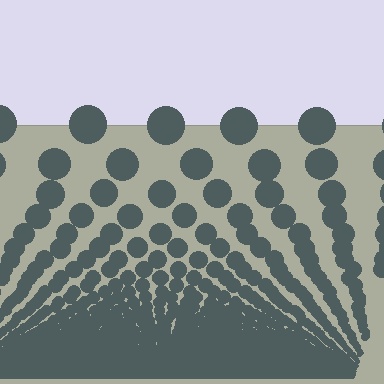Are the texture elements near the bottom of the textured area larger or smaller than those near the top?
Smaller. The gradient is inverted — elements near the bottom are smaller and denser.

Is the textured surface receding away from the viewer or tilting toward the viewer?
The surface appears to tilt toward the viewer. Texture elements get larger and sparser toward the top.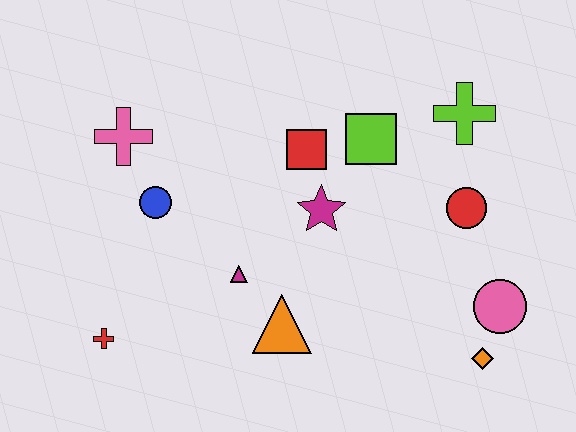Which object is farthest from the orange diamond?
The pink cross is farthest from the orange diamond.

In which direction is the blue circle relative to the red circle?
The blue circle is to the left of the red circle.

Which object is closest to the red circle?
The lime cross is closest to the red circle.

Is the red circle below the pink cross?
Yes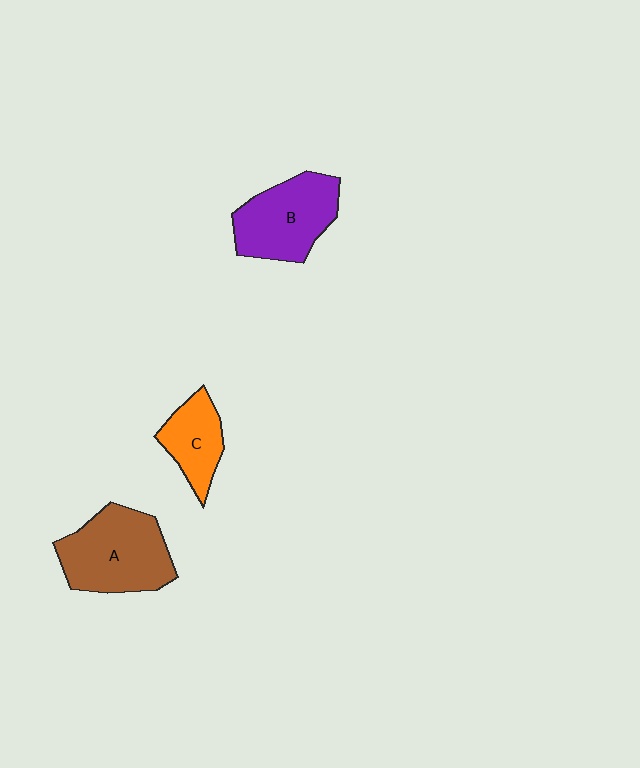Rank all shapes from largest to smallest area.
From largest to smallest: A (brown), B (purple), C (orange).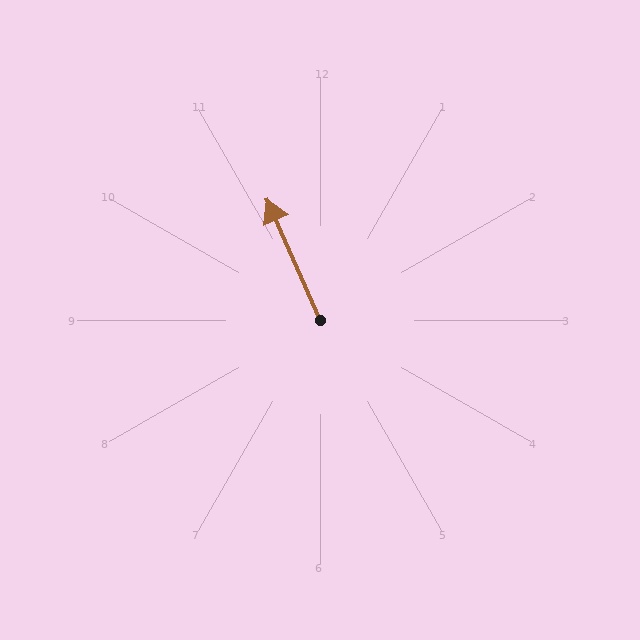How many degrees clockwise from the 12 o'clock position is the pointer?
Approximately 336 degrees.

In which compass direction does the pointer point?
Northwest.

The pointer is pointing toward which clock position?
Roughly 11 o'clock.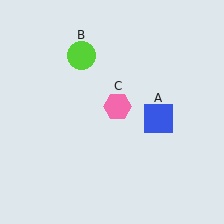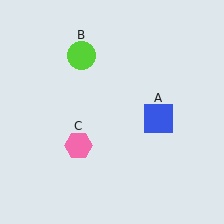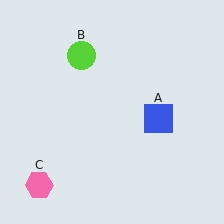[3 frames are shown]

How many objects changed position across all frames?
1 object changed position: pink hexagon (object C).